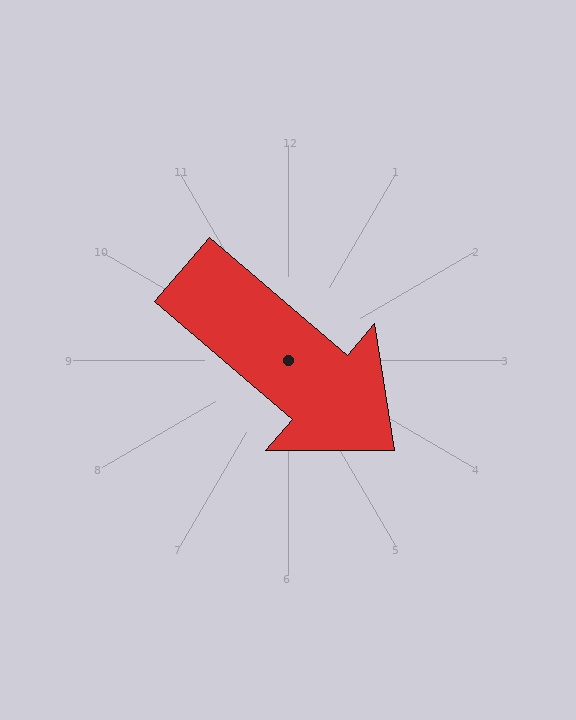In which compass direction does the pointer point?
Southeast.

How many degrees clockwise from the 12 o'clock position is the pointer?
Approximately 131 degrees.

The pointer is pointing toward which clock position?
Roughly 4 o'clock.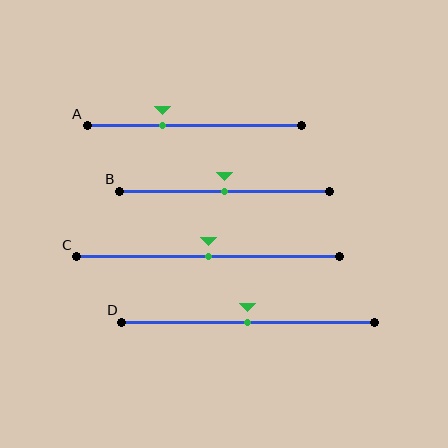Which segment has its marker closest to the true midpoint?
Segment B has its marker closest to the true midpoint.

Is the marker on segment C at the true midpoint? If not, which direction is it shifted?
Yes, the marker on segment C is at the true midpoint.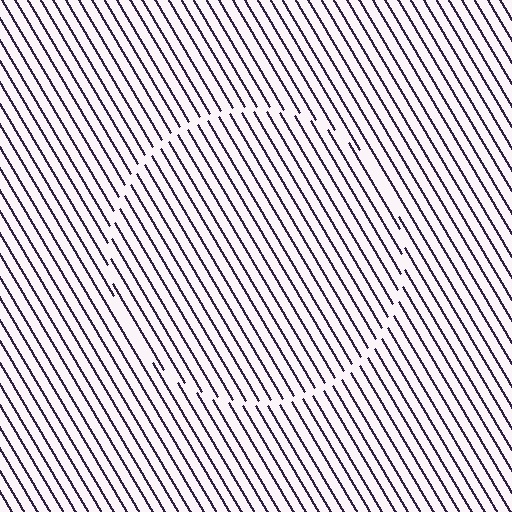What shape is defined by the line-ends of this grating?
An illusory circle. The interior of the shape contains the same grating, shifted by half a period — the contour is defined by the phase discontinuity where line-ends from the inner and outer gratings abut.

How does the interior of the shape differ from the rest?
The interior of the shape contains the same grating, shifted by half a period — the contour is defined by the phase discontinuity where line-ends from the inner and outer gratings abut.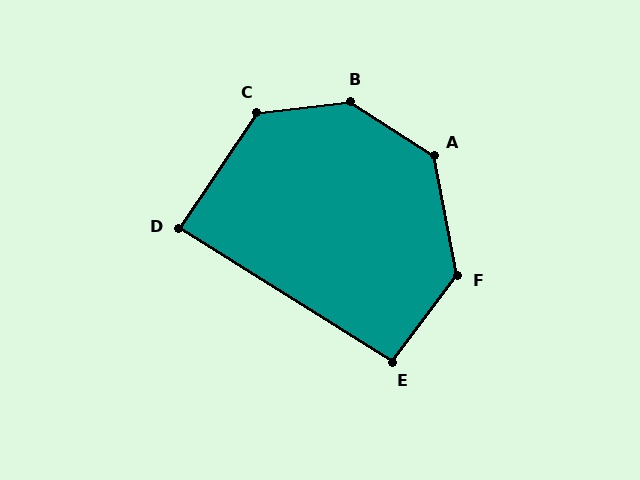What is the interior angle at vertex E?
Approximately 95 degrees (approximately right).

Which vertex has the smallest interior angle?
D, at approximately 88 degrees.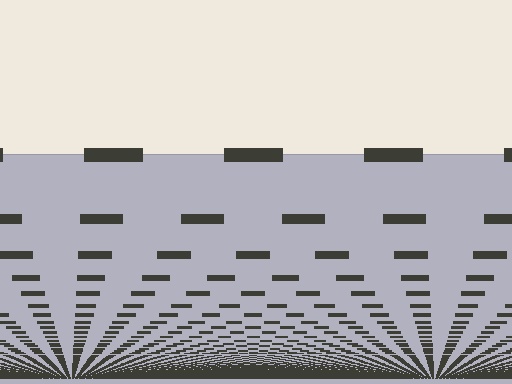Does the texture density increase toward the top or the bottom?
Density increases toward the bottom.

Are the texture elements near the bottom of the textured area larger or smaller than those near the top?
Smaller. The gradient is inverted — elements near the bottom are smaller and denser.